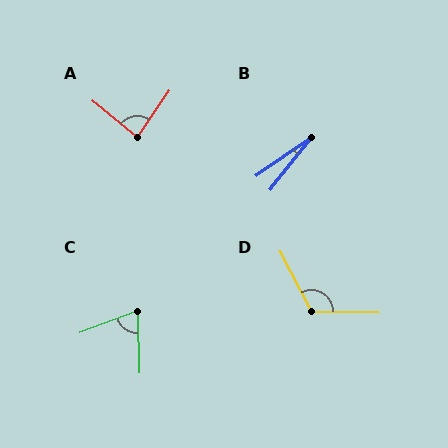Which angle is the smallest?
B, at approximately 17 degrees.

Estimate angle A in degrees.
Approximately 85 degrees.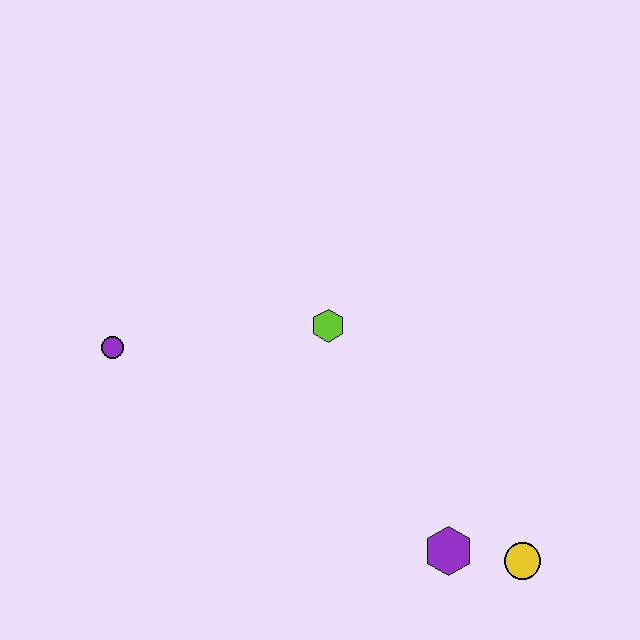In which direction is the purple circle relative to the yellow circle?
The purple circle is to the left of the yellow circle.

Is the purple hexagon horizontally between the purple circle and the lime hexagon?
No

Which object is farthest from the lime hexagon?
The yellow circle is farthest from the lime hexagon.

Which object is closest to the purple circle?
The lime hexagon is closest to the purple circle.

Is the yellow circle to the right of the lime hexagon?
Yes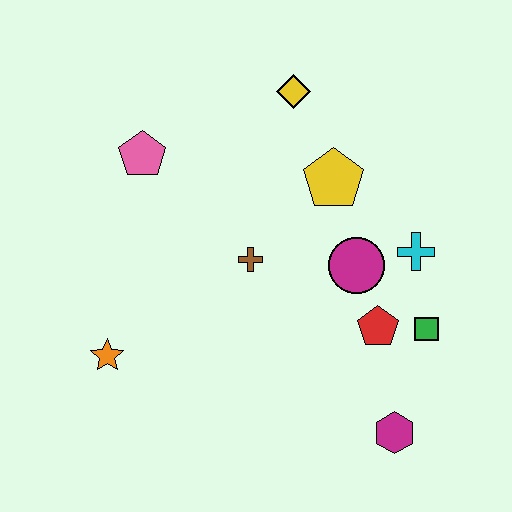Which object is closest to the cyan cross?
The magenta circle is closest to the cyan cross.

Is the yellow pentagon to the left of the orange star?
No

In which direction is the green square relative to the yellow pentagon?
The green square is below the yellow pentagon.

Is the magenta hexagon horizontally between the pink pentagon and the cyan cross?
Yes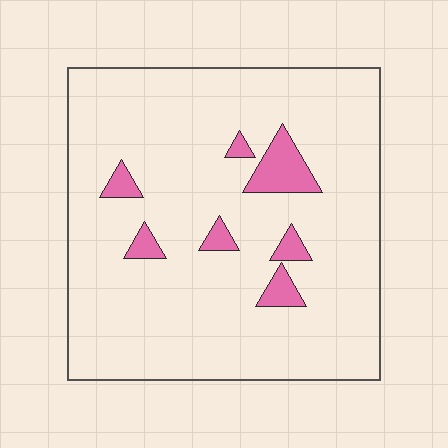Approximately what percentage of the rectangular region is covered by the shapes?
Approximately 10%.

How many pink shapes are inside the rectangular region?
7.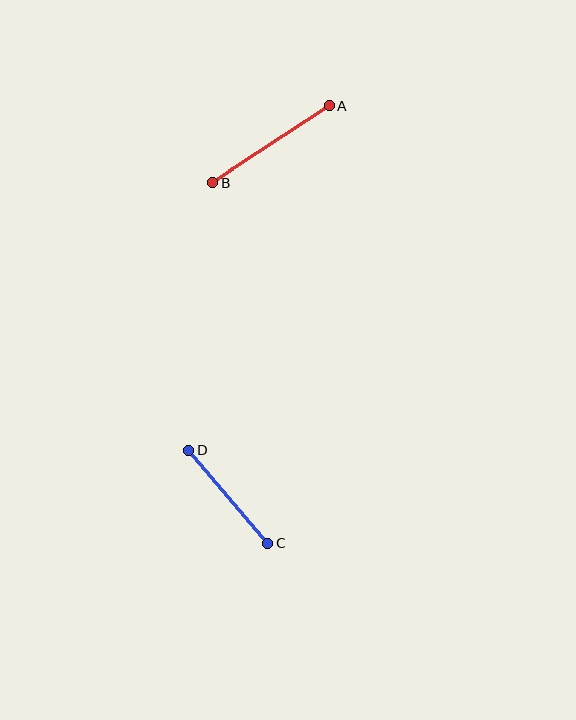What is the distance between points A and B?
The distance is approximately 140 pixels.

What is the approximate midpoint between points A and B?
The midpoint is at approximately (271, 144) pixels.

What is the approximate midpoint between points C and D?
The midpoint is at approximately (229, 497) pixels.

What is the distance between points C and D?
The distance is approximately 122 pixels.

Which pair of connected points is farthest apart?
Points A and B are farthest apart.